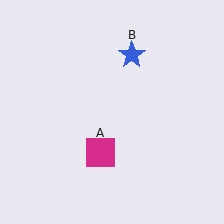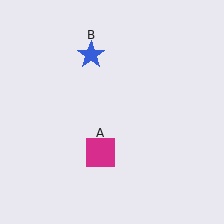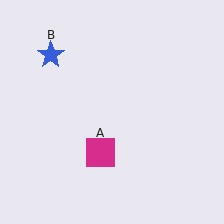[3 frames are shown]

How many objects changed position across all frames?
1 object changed position: blue star (object B).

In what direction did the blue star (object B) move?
The blue star (object B) moved left.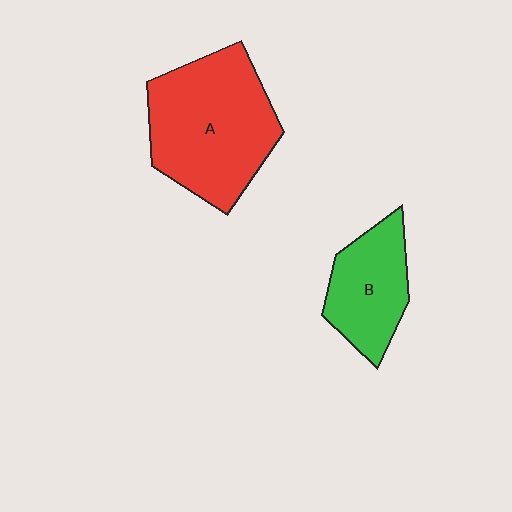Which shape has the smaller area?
Shape B (green).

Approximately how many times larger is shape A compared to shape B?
Approximately 1.8 times.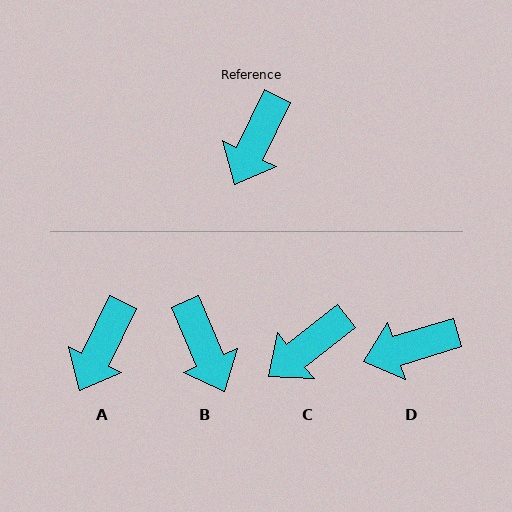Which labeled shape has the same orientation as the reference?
A.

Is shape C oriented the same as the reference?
No, it is off by about 26 degrees.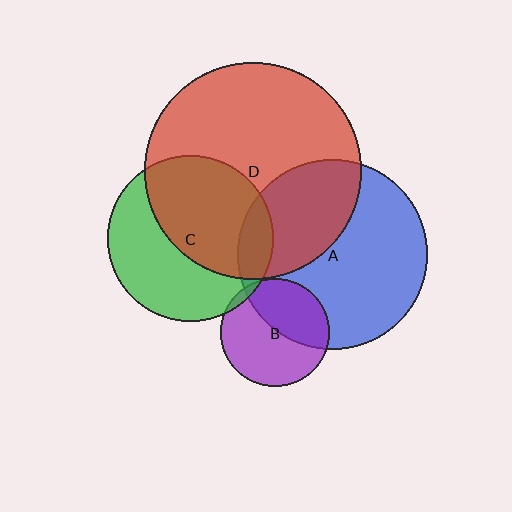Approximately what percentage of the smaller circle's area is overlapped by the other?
Approximately 5%.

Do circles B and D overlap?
Yes.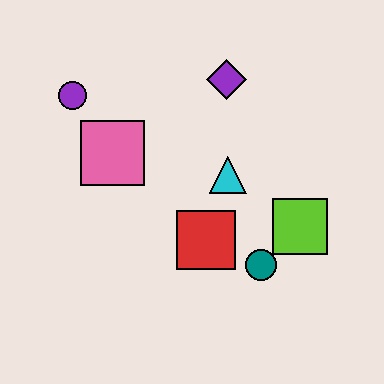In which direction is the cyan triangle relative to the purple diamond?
The cyan triangle is below the purple diamond.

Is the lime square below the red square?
No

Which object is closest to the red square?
The teal circle is closest to the red square.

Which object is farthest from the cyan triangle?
The purple circle is farthest from the cyan triangle.